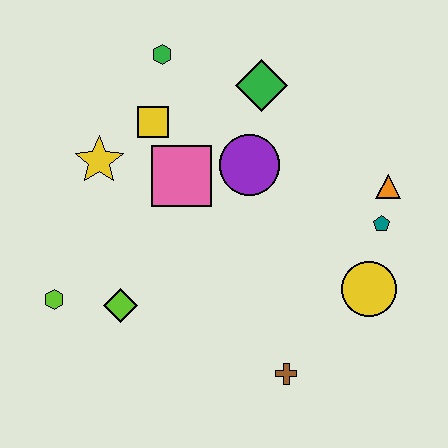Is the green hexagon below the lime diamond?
No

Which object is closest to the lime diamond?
The lime hexagon is closest to the lime diamond.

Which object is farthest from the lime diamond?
The orange triangle is farthest from the lime diamond.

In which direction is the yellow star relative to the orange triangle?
The yellow star is to the left of the orange triangle.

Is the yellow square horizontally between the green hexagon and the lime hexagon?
Yes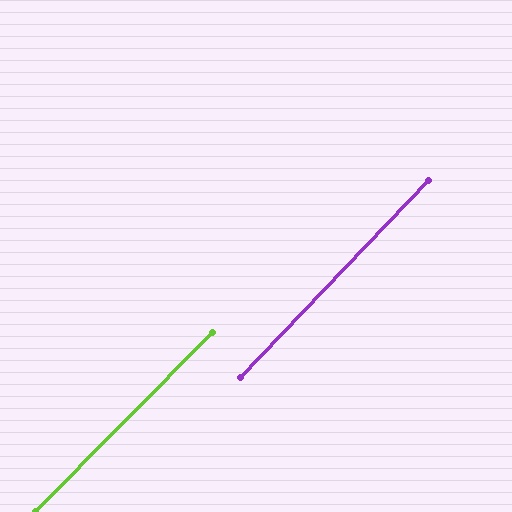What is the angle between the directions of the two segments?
Approximately 1 degree.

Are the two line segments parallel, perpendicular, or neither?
Parallel — their directions differ by only 1.0°.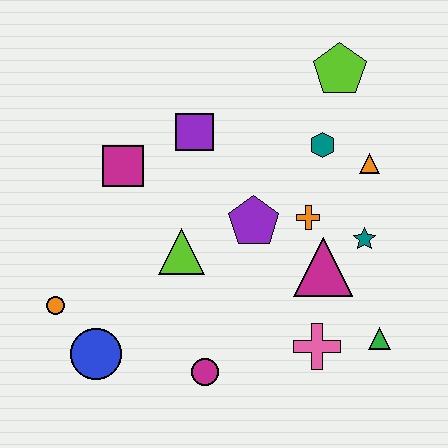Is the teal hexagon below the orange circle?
No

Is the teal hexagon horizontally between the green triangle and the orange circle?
Yes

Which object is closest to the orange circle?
The blue circle is closest to the orange circle.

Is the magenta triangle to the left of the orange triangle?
Yes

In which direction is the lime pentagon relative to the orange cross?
The lime pentagon is above the orange cross.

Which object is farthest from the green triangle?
The orange circle is farthest from the green triangle.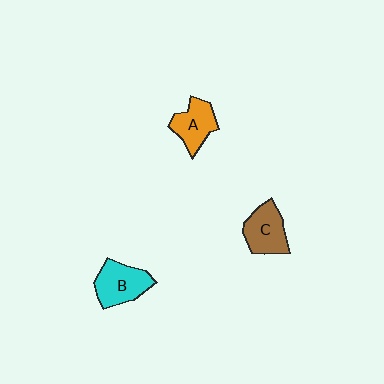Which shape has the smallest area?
Shape A (orange).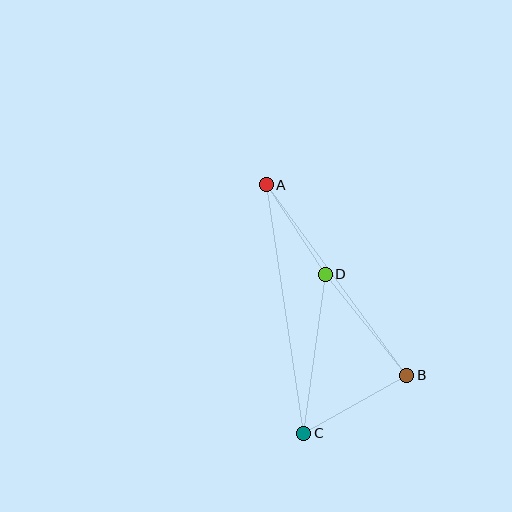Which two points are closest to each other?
Points A and D are closest to each other.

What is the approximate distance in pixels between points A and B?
The distance between A and B is approximately 237 pixels.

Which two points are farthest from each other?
Points A and C are farthest from each other.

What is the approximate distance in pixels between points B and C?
The distance between B and C is approximately 118 pixels.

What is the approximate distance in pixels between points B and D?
The distance between B and D is approximately 130 pixels.